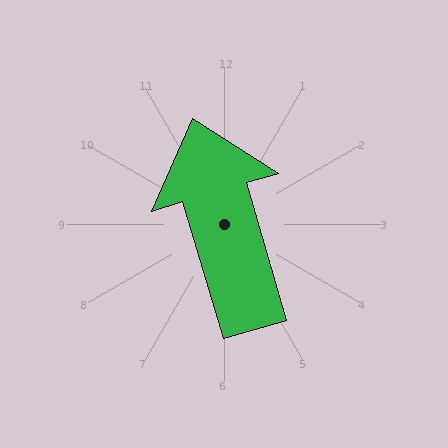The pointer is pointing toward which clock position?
Roughly 11 o'clock.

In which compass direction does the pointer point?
North.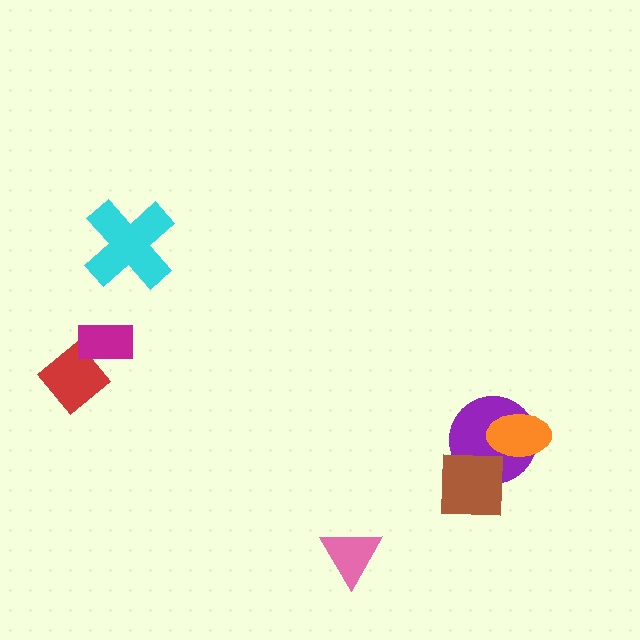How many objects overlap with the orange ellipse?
1 object overlaps with the orange ellipse.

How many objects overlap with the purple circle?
2 objects overlap with the purple circle.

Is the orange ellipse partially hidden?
No, no other shape covers it.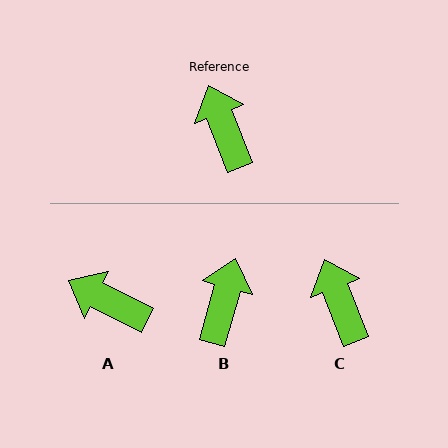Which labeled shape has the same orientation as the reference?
C.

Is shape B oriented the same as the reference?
No, it is off by about 36 degrees.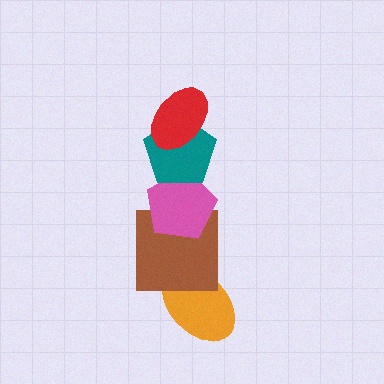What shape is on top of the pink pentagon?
The teal pentagon is on top of the pink pentagon.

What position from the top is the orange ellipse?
The orange ellipse is 5th from the top.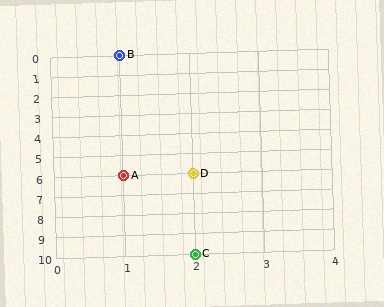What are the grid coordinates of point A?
Point A is at grid coordinates (1, 6).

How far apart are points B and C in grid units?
Points B and C are 1 column and 10 rows apart (about 10.0 grid units diagonally).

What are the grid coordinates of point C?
Point C is at grid coordinates (2, 10).